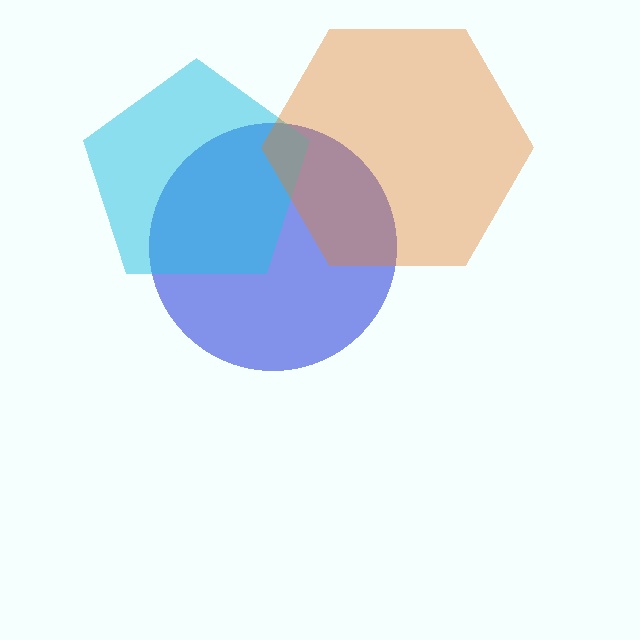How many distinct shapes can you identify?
There are 3 distinct shapes: a blue circle, a cyan pentagon, an orange hexagon.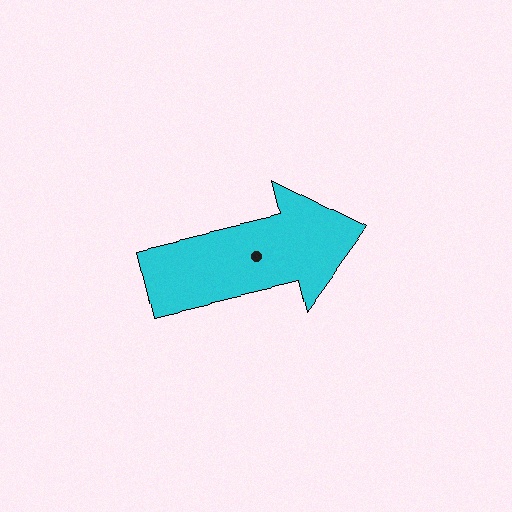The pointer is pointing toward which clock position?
Roughly 3 o'clock.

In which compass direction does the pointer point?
East.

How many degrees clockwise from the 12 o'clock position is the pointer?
Approximately 77 degrees.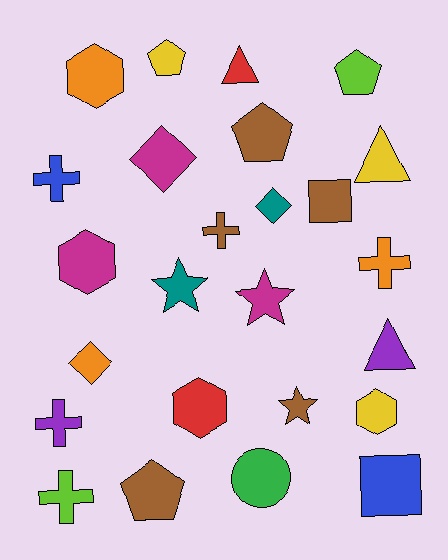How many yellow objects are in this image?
There are 3 yellow objects.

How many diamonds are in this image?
There are 3 diamonds.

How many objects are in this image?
There are 25 objects.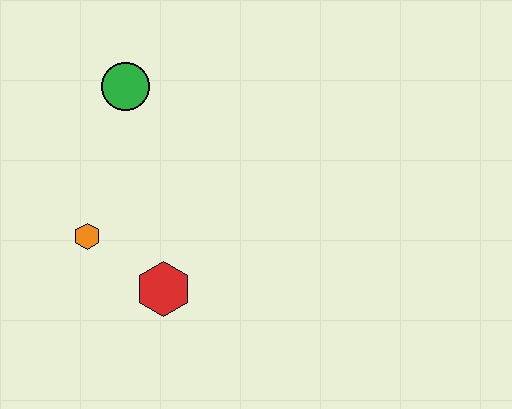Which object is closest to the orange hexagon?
The red hexagon is closest to the orange hexagon.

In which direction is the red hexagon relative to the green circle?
The red hexagon is below the green circle.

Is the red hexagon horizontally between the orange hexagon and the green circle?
No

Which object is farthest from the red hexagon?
The green circle is farthest from the red hexagon.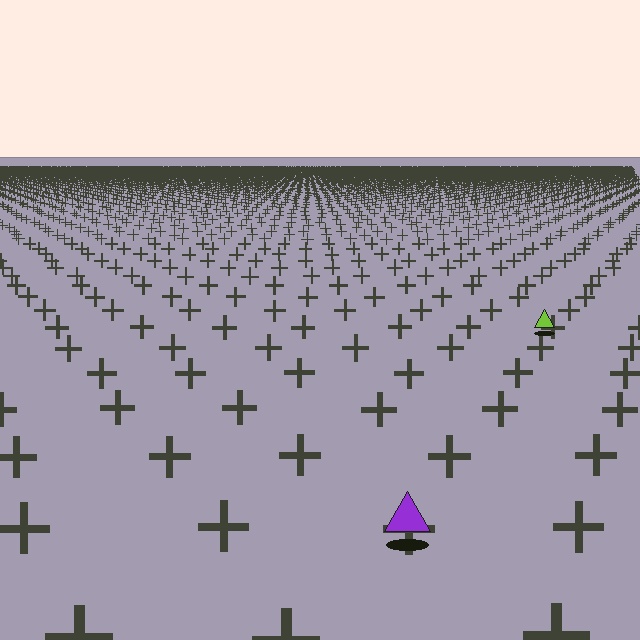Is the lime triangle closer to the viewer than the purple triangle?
No. The purple triangle is closer — you can tell from the texture gradient: the ground texture is coarser near it.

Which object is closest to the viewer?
The purple triangle is closest. The texture marks near it are larger and more spread out.